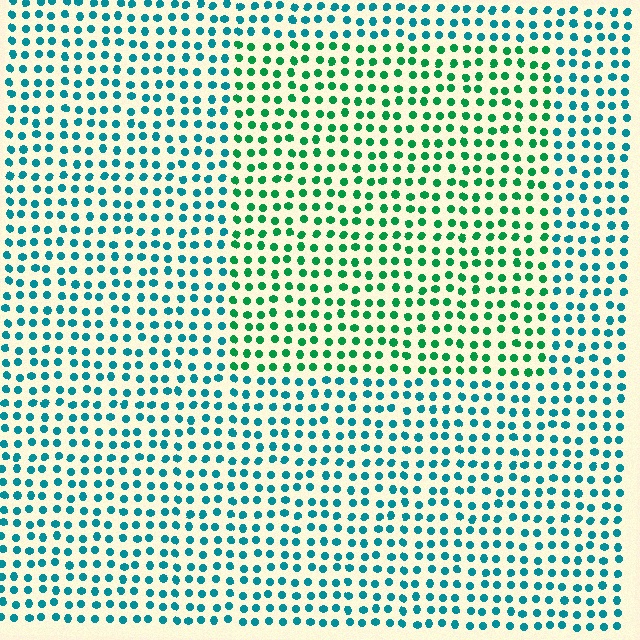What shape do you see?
I see a rectangle.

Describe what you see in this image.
The image is filled with small teal elements in a uniform arrangement. A rectangle-shaped region is visible where the elements are tinted to a slightly different hue, forming a subtle color boundary.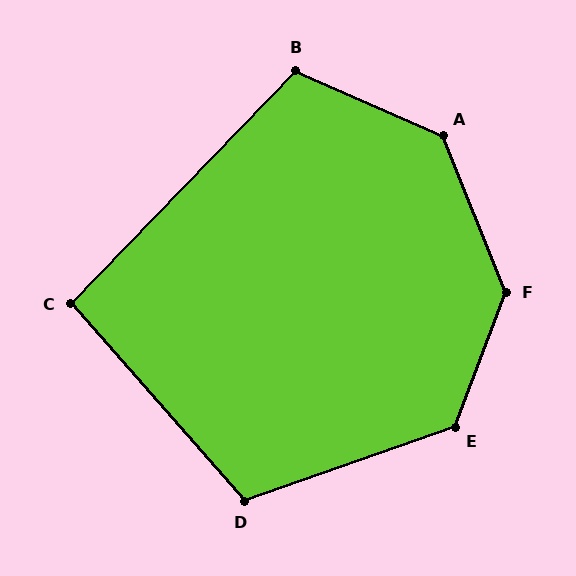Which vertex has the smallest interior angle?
C, at approximately 95 degrees.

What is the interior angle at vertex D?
Approximately 112 degrees (obtuse).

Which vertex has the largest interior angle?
F, at approximately 138 degrees.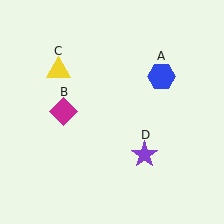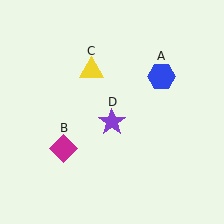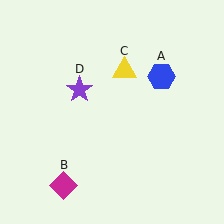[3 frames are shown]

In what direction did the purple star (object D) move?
The purple star (object D) moved up and to the left.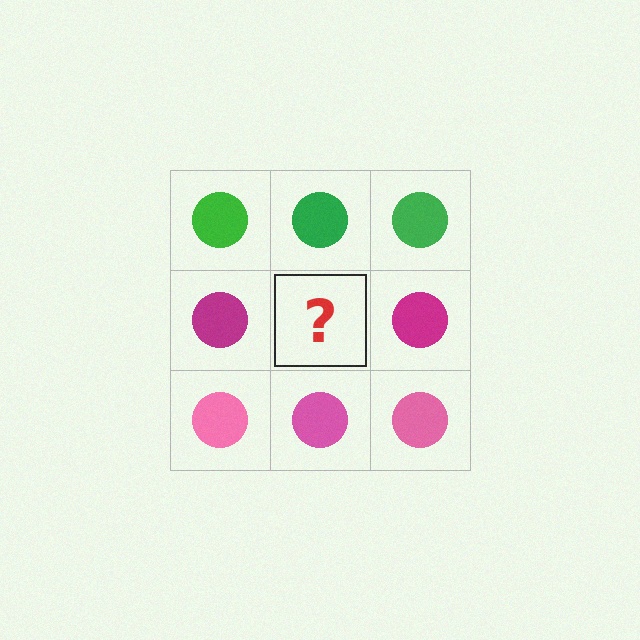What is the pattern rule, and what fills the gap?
The rule is that each row has a consistent color. The gap should be filled with a magenta circle.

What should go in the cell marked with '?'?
The missing cell should contain a magenta circle.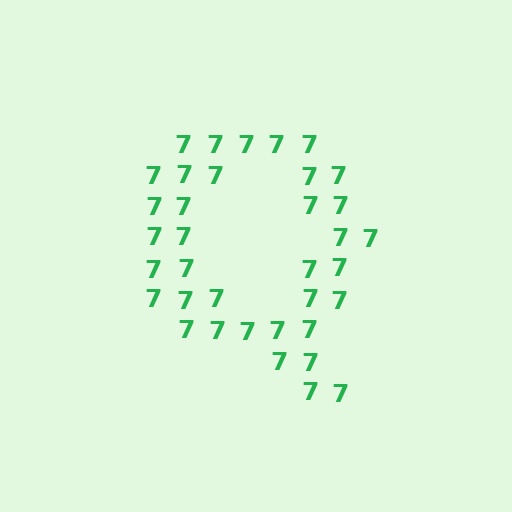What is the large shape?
The large shape is the letter Q.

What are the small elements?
The small elements are digit 7's.